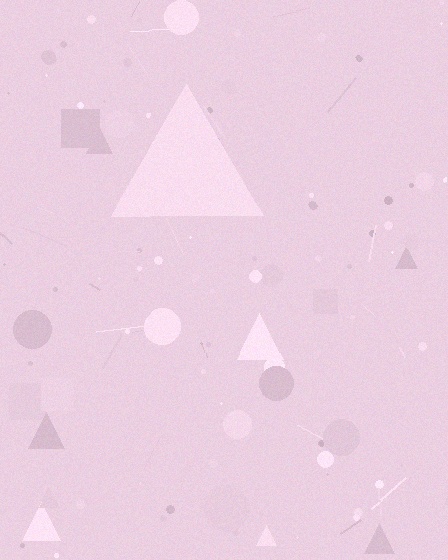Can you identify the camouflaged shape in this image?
The camouflaged shape is a triangle.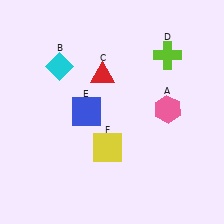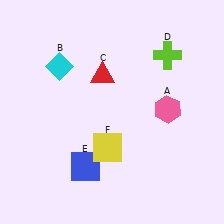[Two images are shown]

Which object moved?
The blue square (E) moved down.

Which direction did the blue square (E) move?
The blue square (E) moved down.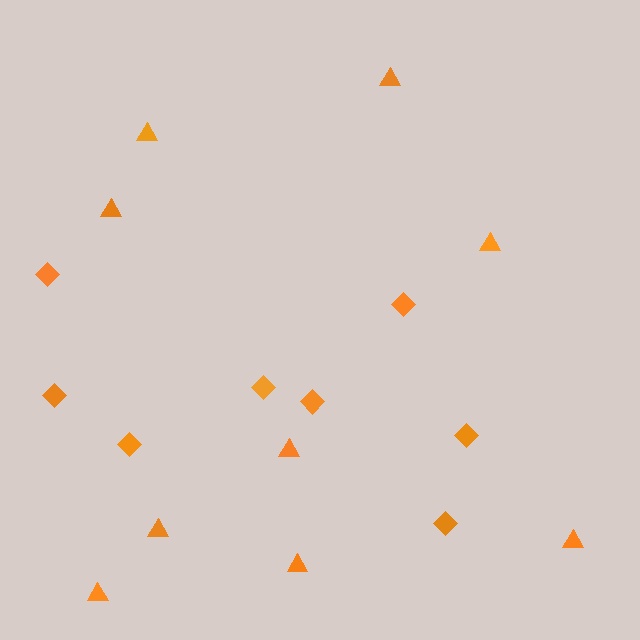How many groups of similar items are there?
There are 2 groups: one group of triangles (9) and one group of diamonds (8).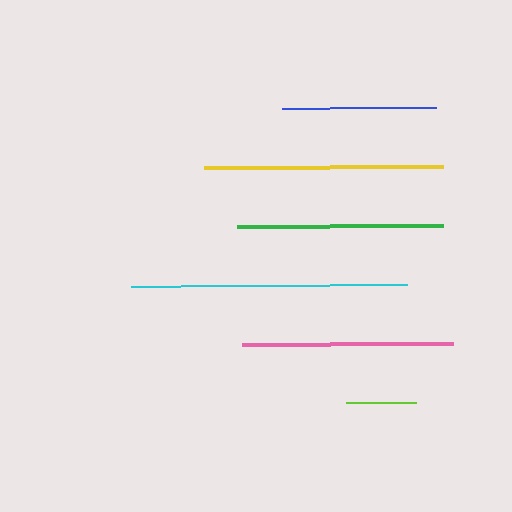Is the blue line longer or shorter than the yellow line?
The yellow line is longer than the blue line.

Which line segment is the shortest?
The lime line is the shortest at approximately 70 pixels.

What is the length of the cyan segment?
The cyan segment is approximately 276 pixels long.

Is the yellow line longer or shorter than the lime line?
The yellow line is longer than the lime line.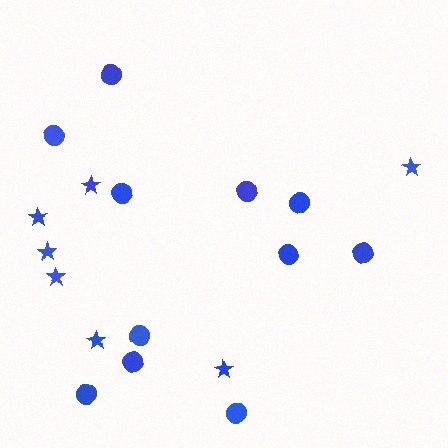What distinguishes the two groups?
There are 2 groups: one group of stars (7) and one group of circles (11).